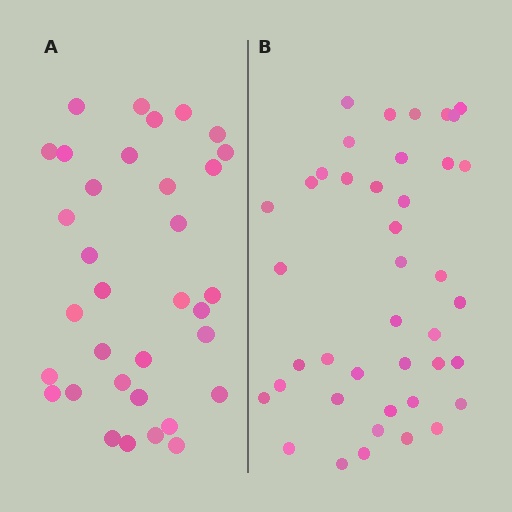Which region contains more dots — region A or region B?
Region B (the right region) has more dots.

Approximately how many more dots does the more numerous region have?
Region B has roughly 8 or so more dots than region A.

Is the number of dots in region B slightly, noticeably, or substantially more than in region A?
Region B has only slightly more — the two regions are fairly close. The ratio is roughly 1.2 to 1.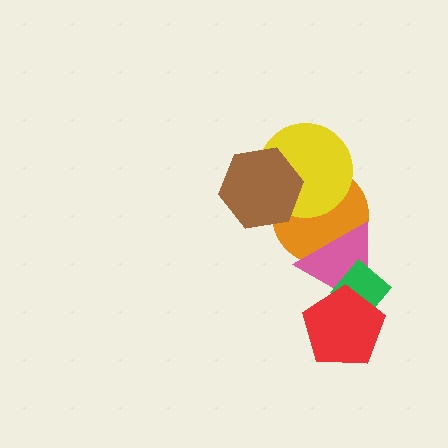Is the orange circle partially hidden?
Yes, it is partially covered by another shape.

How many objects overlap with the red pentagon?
2 objects overlap with the red pentagon.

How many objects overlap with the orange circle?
3 objects overlap with the orange circle.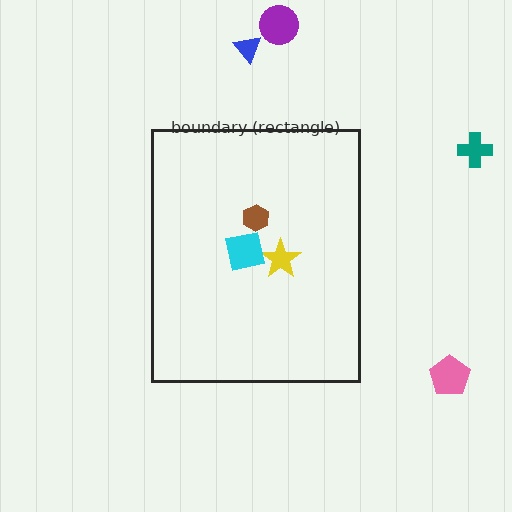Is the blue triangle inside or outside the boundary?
Outside.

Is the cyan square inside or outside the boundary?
Inside.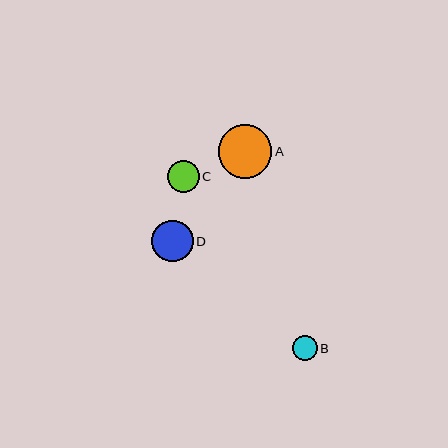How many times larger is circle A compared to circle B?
Circle A is approximately 2.2 times the size of circle B.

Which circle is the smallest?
Circle B is the smallest with a size of approximately 25 pixels.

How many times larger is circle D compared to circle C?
Circle D is approximately 1.3 times the size of circle C.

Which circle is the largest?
Circle A is the largest with a size of approximately 54 pixels.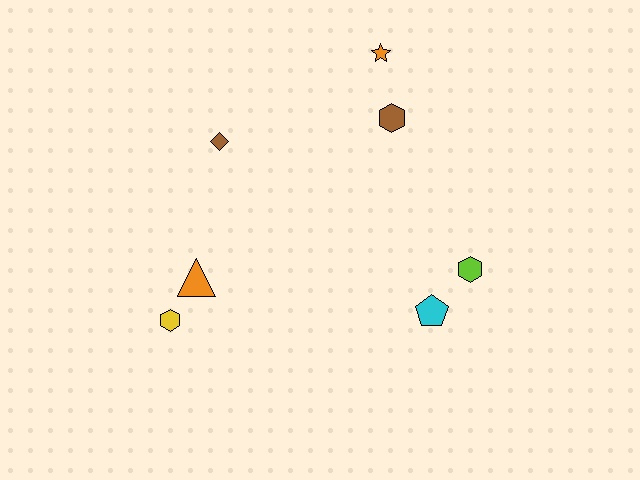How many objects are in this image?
There are 7 objects.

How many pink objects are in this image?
There are no pink objects.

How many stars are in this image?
There is 1 star.